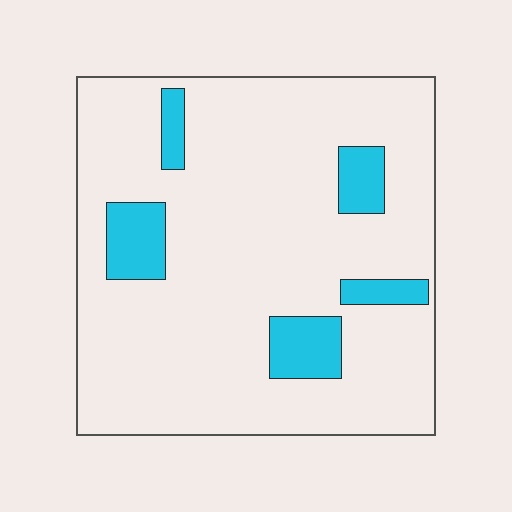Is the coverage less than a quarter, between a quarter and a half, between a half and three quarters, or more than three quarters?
Less than a quarter.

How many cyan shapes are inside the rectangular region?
5.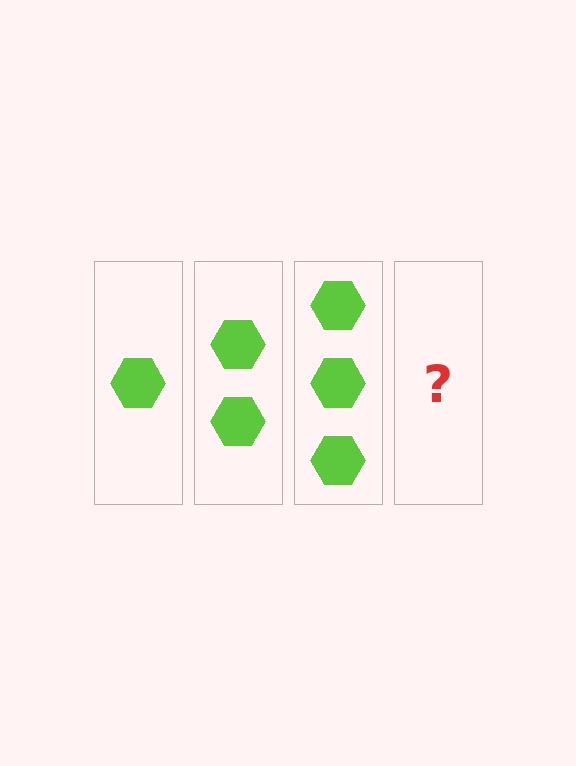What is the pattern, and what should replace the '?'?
The pattern is that each step adds one more hexagon. The '?' should be 4 hexagons.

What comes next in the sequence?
The next element should be 4 hexagons.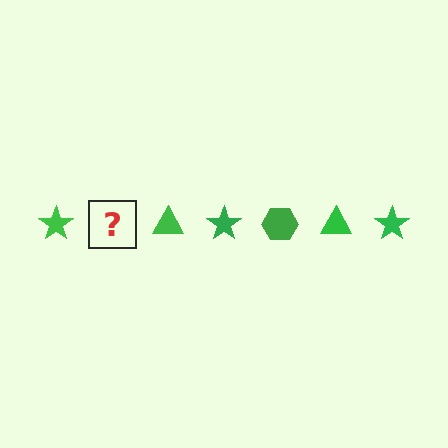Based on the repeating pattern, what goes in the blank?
The blank should be a green hexagon.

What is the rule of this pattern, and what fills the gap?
The rule is that the pattern cycles through star, hexagon, triangle shapes in green. The gap should be filled with a green hexagon.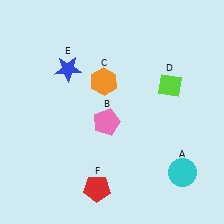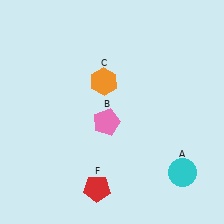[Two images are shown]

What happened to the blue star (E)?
The blue star (E) was removed in Image 2. It was in the top-left area of Image 1.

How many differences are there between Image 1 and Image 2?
There are 2 differences between the two images.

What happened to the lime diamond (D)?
The lime diamond (D) was removed in Image 2. It was in the top-right area of Image 1.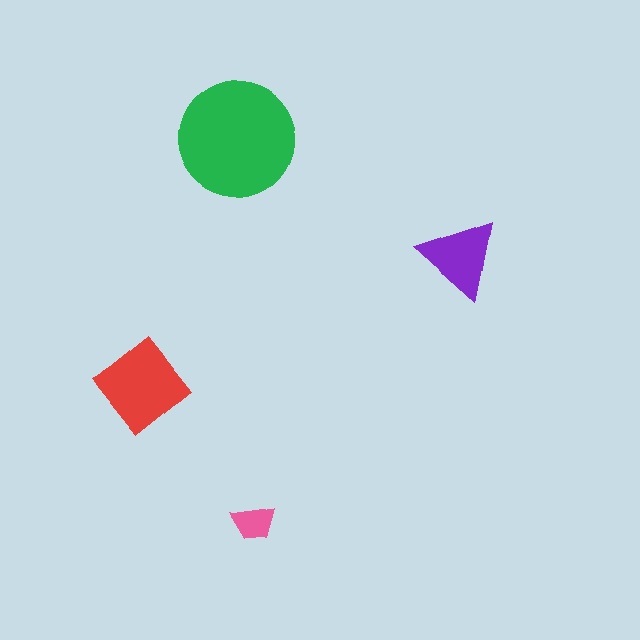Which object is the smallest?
The pink trapezoid.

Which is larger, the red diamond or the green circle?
The green circle.